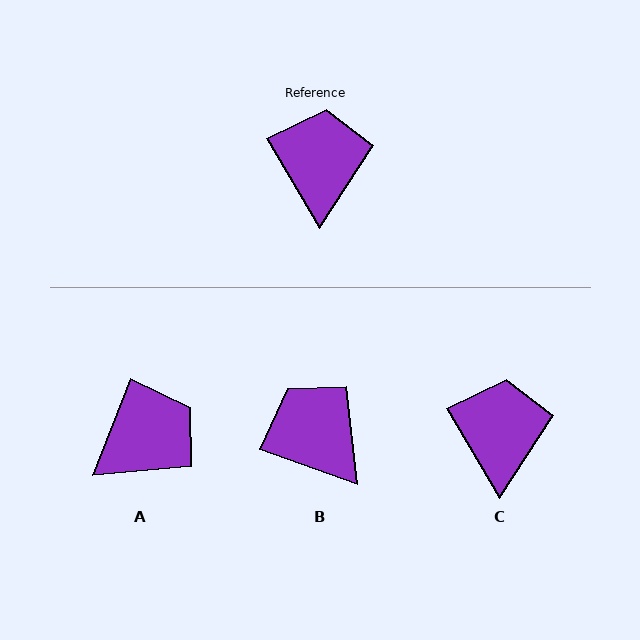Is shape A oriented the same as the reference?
No, it is off by about 52 degrees.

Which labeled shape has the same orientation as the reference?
C.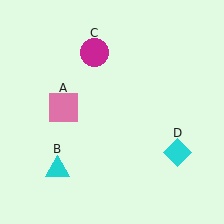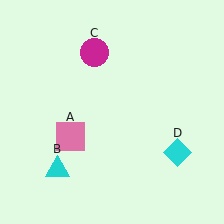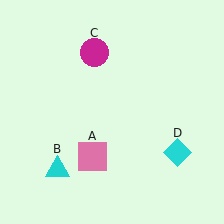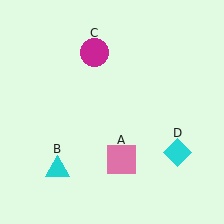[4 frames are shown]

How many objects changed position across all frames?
1 object changed position: pink square (object A).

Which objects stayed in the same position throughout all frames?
Cyan triangle (object B) and magenta circle (object C) and cyan diamond (object D) remained stationary.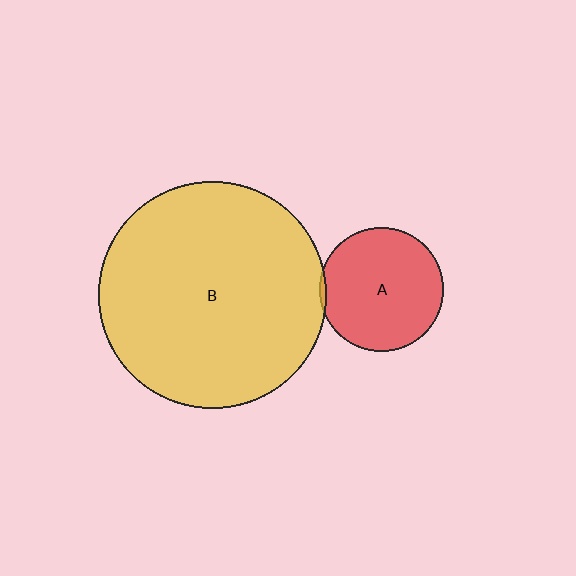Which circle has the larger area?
Circle B (yellow).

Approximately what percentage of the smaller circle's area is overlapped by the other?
Approximately 5%.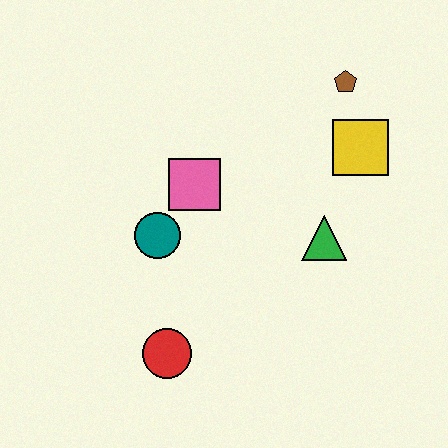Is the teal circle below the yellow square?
Yes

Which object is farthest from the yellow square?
The red circle is farthest from the yellow square.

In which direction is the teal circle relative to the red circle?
The teal circle is above the red circle.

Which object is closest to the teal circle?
The pink square is closest to the teal circle.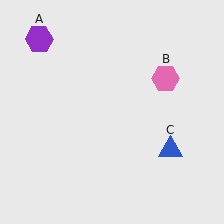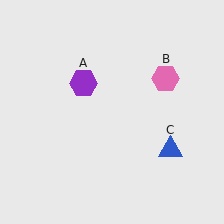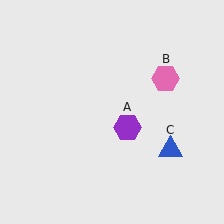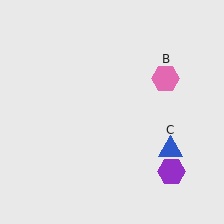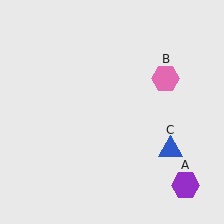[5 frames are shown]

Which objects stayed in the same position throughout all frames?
Pink hexagon (object B) and blue triangle (object C) remained stationary.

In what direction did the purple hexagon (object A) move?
The purple hexagon (object A) moved down and to the right.